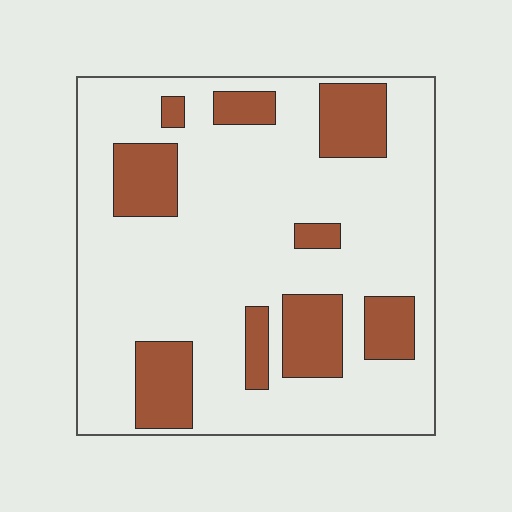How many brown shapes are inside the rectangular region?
9.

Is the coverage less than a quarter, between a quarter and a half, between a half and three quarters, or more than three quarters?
Less than a quarter.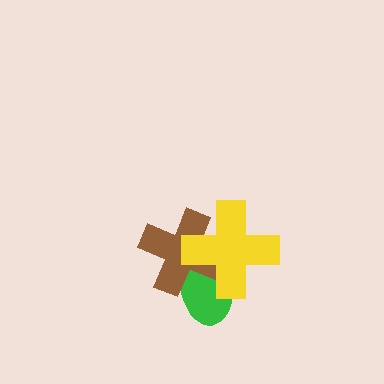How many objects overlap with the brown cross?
2 objects overlap with the brown cross.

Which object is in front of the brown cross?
The yellow cross is in front of the brown cross.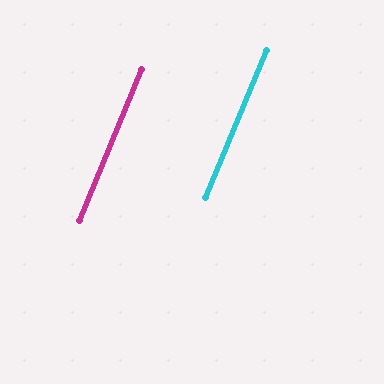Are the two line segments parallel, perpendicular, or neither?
Parallel — their directions differ by only 0.2°.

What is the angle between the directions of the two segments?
Approximately 0 degrees.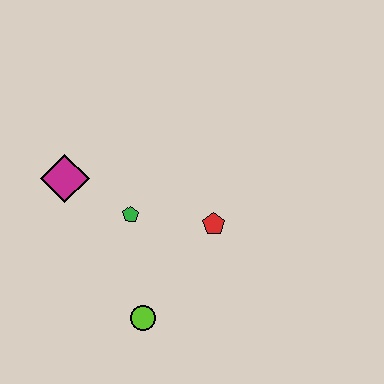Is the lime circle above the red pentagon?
No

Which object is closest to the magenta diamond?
The green pentagon is closest to the magenta diamond.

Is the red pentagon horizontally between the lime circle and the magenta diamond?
No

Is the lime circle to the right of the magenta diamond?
Yes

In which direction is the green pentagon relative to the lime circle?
The green pentagon is above the lime circle.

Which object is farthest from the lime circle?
The magenta diamond is farthest from the lime circle.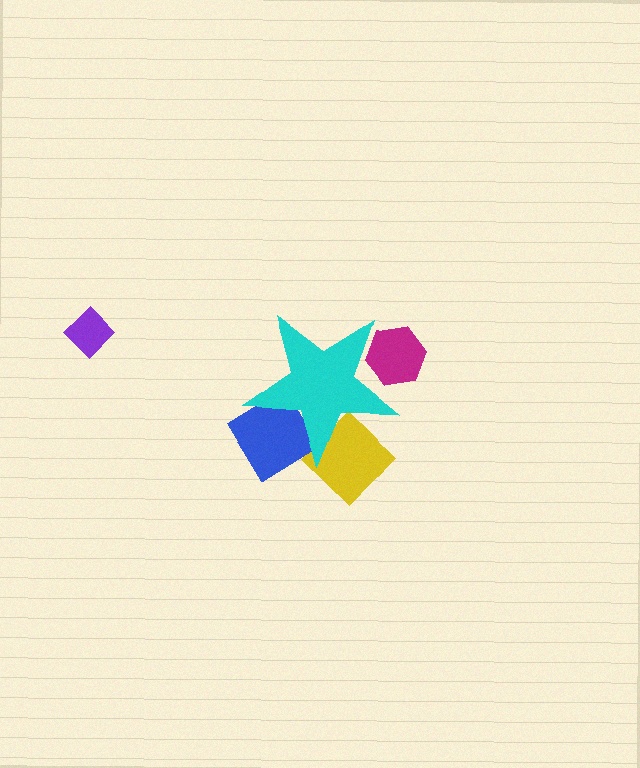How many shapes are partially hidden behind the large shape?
3 shapes are partially hidden.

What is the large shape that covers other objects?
A cyan star.